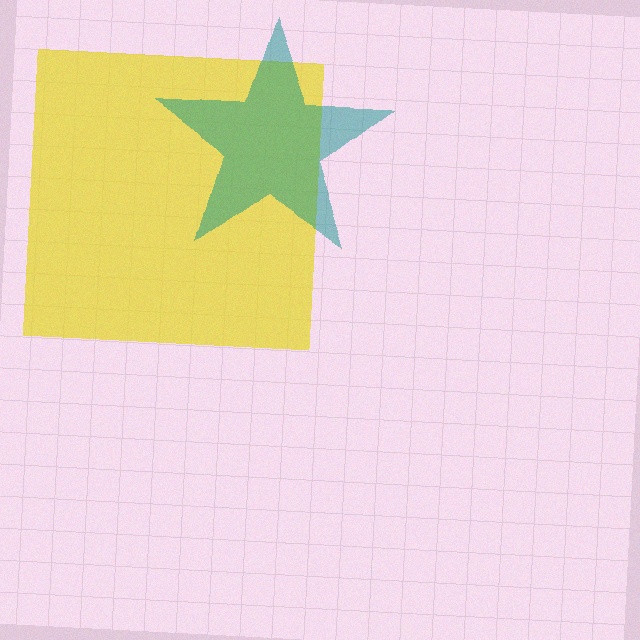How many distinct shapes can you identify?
There are 2 distinct shapes: a yellow square, a teal star.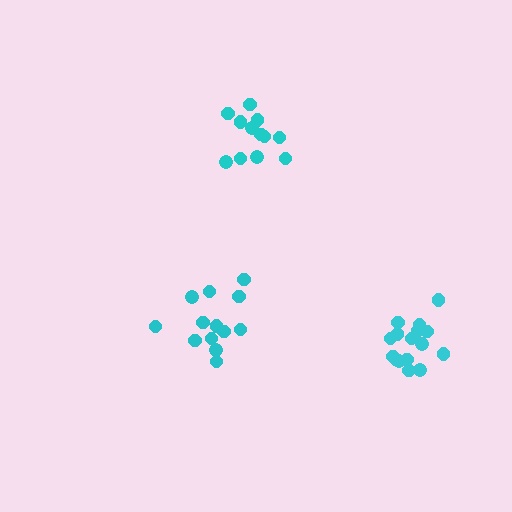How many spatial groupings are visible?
There are 3 spatial groupings.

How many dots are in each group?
Group 1: 12 dots, Group 2: 16 dots, Group 3: 13 dots (41 total).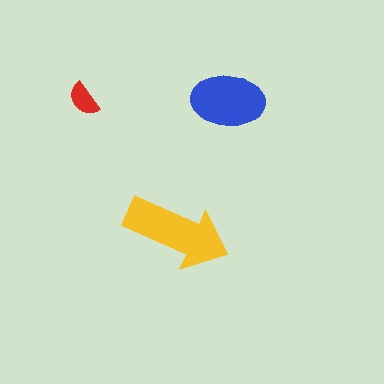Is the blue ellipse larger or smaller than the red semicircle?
Larger.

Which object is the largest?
The yellow arrow.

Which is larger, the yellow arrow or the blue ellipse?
The yellow arrow.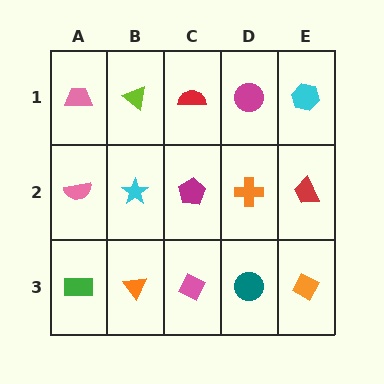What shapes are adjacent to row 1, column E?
A red trapezoid (row 2, column E), a magenta circle (row 1, column D).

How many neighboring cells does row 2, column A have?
3.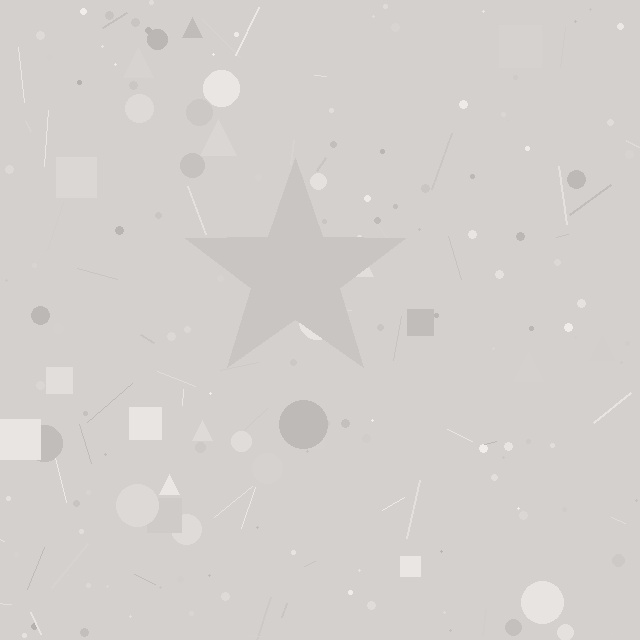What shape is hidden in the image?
A star is hidden in the image.